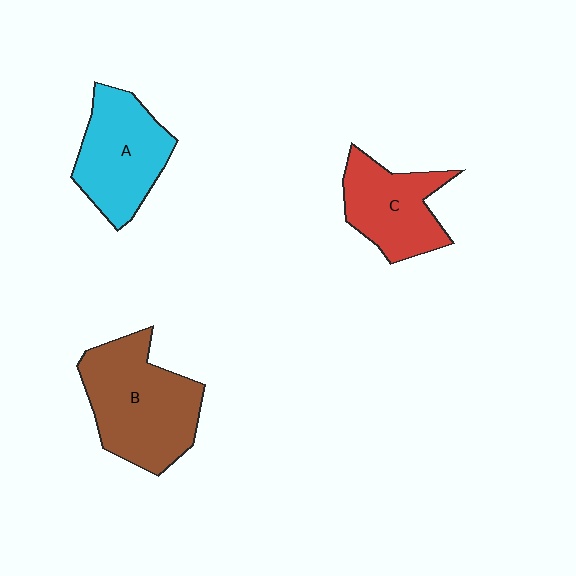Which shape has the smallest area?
Shape C (red).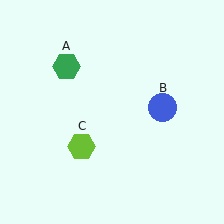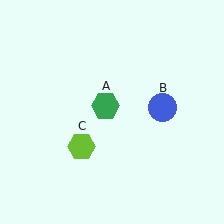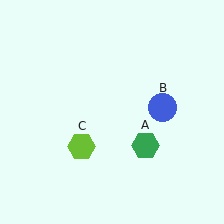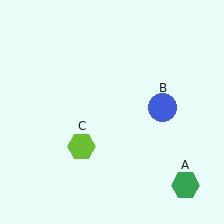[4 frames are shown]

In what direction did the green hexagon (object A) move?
The green hexagon (object A) moved down and to the right.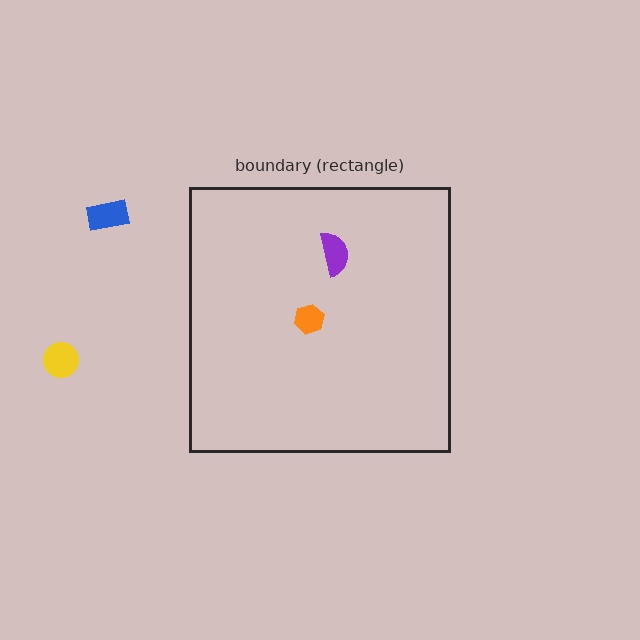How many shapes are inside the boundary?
2 inside, 2 outside.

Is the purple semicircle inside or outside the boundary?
Inside.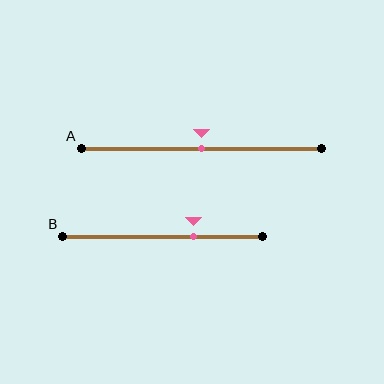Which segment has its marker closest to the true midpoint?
Segment A has its marker closest to the true midpoint.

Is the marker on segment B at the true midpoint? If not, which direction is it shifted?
No, the marker on segment B is shifted to the right by about 16% of the segment length.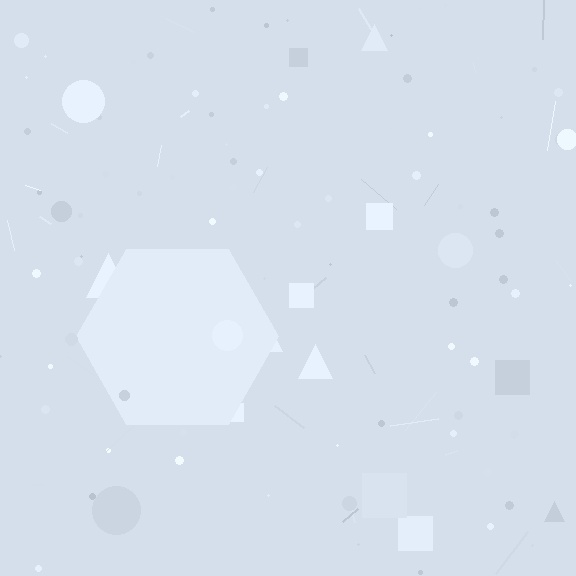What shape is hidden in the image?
A hexagon is hidden in the image.